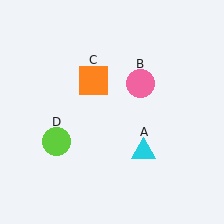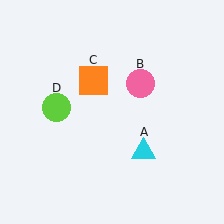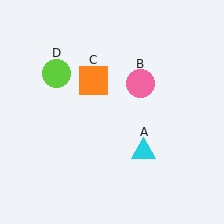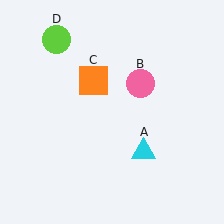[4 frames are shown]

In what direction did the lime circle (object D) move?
The lime circle (object D) moved up.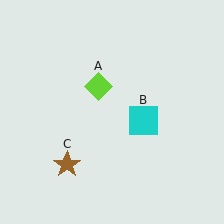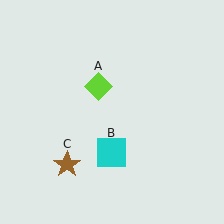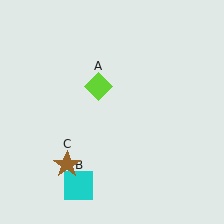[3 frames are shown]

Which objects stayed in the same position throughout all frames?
Lime diamond (object A) and brown star (object C) remained stationary.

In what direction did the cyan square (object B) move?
The cyan square (object B) moved down and to the left.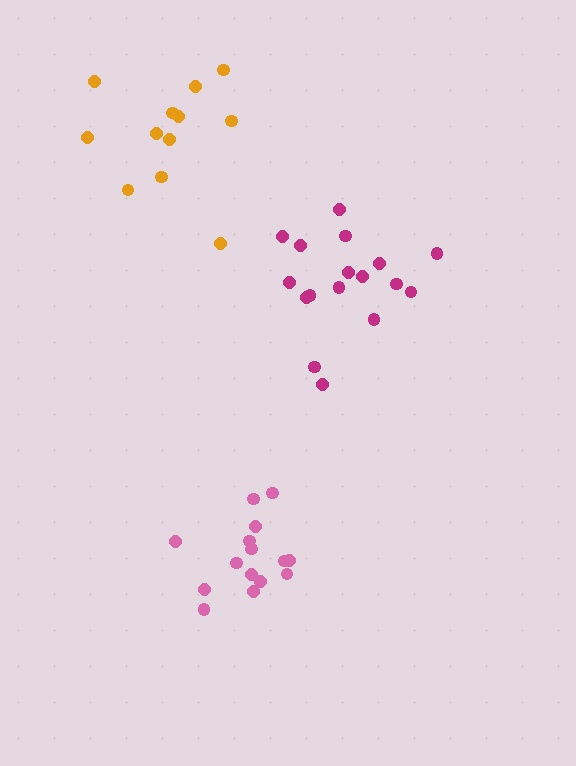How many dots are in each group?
Group 1: 17 dots, Group 2: 12 dots, Group 3: 15 dots (44 total).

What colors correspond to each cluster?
The clusters are colored: magenta, orange, pink.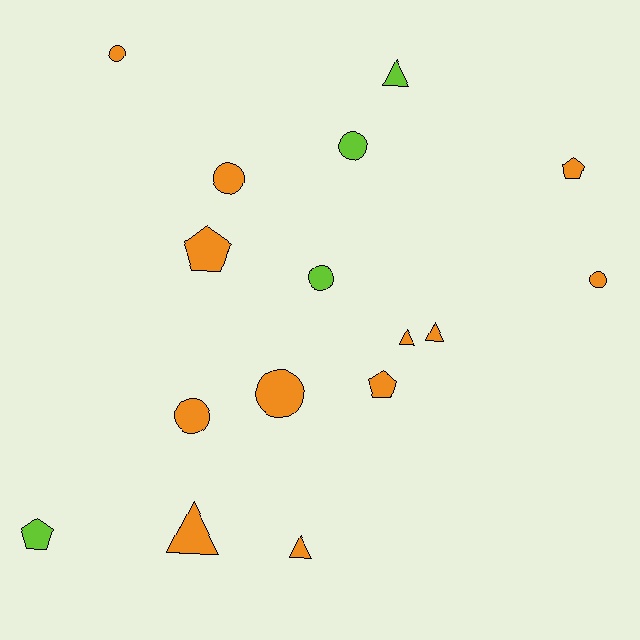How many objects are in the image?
There are 16 objects.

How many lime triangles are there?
There is 1 lime triangle.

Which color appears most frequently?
Orange, with 12 objects.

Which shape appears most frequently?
Circle, with 7 objects.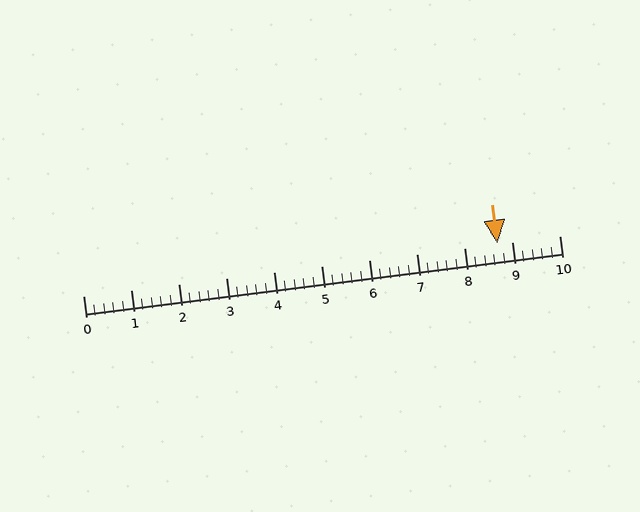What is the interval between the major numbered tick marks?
The major tick marks are spaced 1 units apart.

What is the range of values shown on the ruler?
The ruler shows values from 0 to 10.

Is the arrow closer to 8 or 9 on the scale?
The arrow is closer to 9.